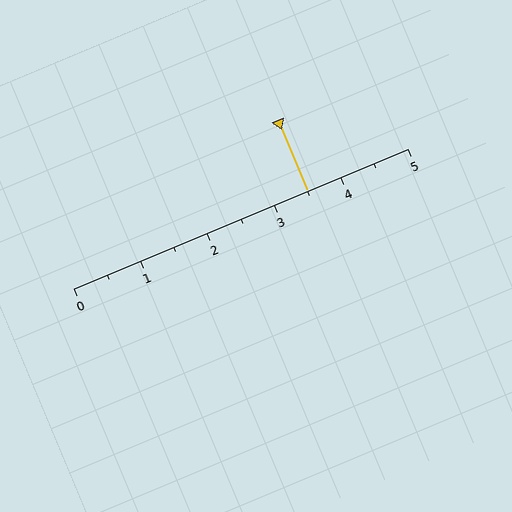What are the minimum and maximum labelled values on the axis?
The axis runs from 0 to 5.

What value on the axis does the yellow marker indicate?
The marker indicates approximately 3.5.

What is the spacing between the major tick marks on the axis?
The major ticks are spaced 1 apart.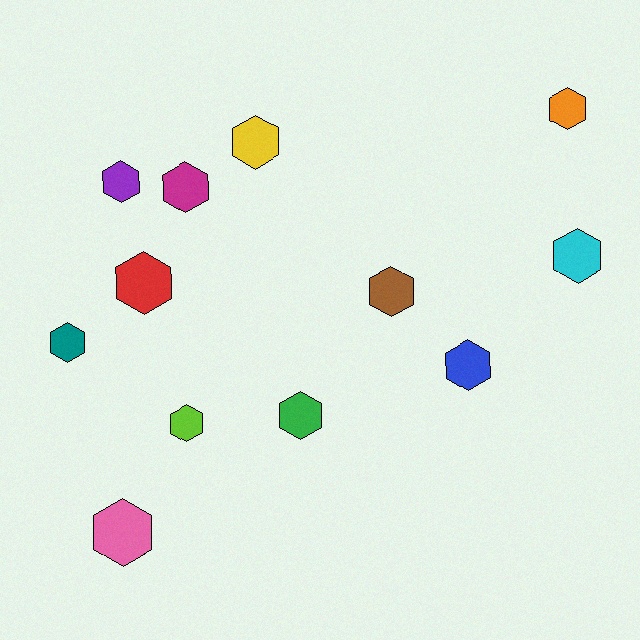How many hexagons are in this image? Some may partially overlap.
There are 12 hexagons.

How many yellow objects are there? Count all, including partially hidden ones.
There is 1 yellow object.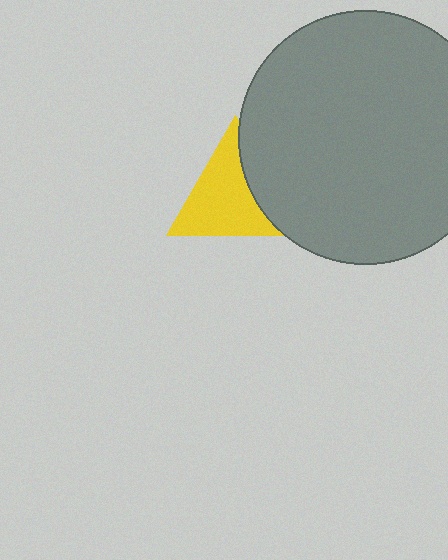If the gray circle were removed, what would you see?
You would see the complete yellow triangle.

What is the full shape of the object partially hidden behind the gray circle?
The partially hidden object is a yellow triangle.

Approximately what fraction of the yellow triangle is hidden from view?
Roughly 30% of the yellow triangle is hidden behind the gray circle.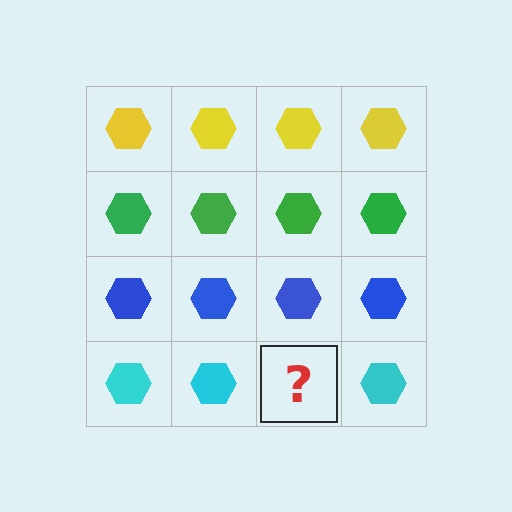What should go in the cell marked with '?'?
The missing cell should contain a cyan hexagon.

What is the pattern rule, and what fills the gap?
The rule is that each row has a consistent color. The gap should be filled with a cyan hexagon.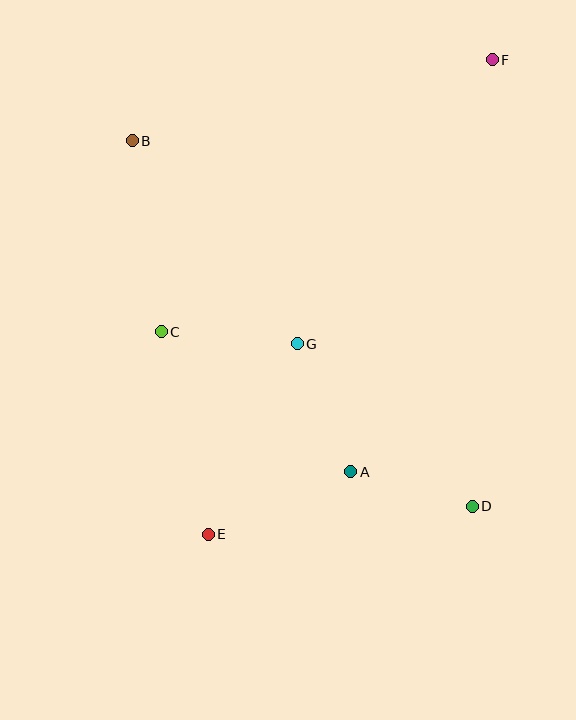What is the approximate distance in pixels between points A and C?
The distance between A and C is approximately 236 pixels.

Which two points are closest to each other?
Points A and D are closest to each other.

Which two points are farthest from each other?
Points E and F are farthest from each other.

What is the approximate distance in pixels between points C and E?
The distance between C and E is approximately 208 pixels.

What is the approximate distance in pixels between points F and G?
The distance between F and G is approximately 345 pixels.